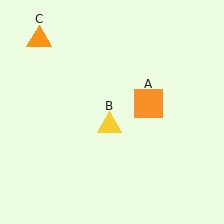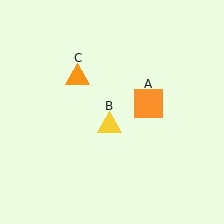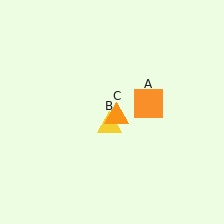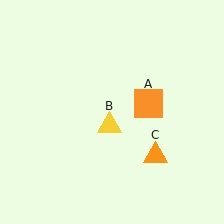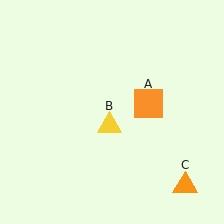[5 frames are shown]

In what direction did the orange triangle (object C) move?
The orange triangle (object C) moved down and to the right.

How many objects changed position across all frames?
1 object changed position: orange triangle (object C).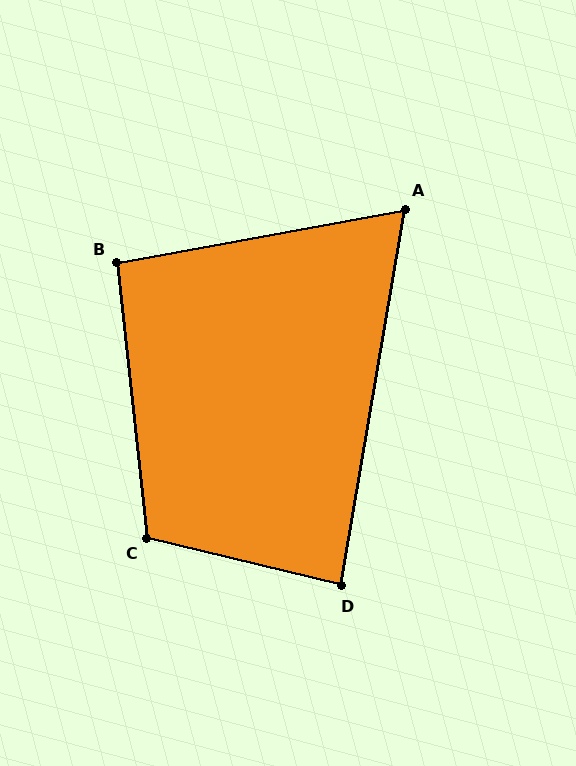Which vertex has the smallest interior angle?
A, at approximately 70 degrees.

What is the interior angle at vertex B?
Approximately 94 degrees (approximately right).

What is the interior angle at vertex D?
Approximately 86 degrees (approximately right).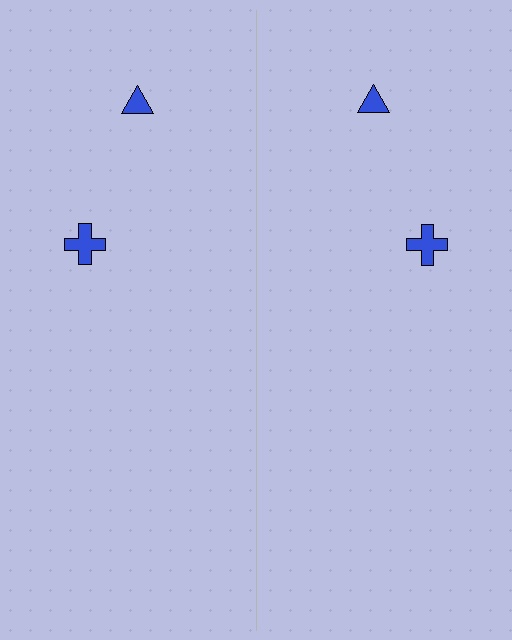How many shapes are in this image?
There are 4 shapes in this image.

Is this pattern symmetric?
Yes, this pattern has bilateral (reflection) symmetry.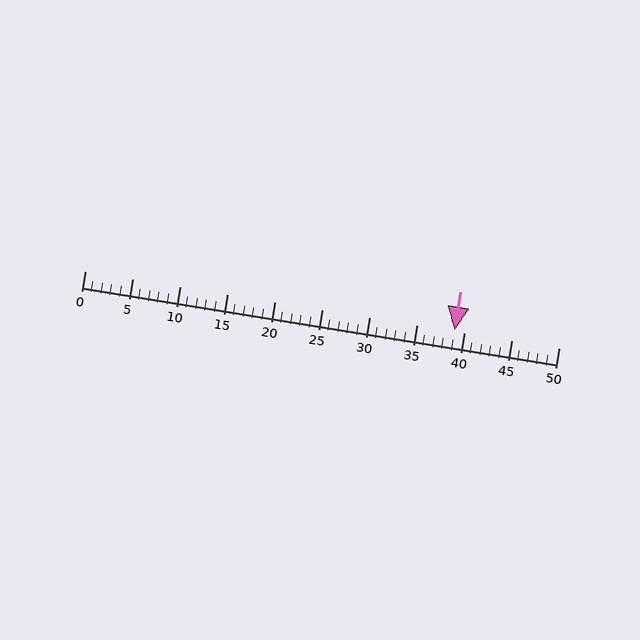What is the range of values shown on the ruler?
The ruler shows values from 0 to 50.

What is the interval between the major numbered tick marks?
The major tick marks are spaced 5 units apart.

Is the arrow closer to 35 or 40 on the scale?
The arrow is closer to 40.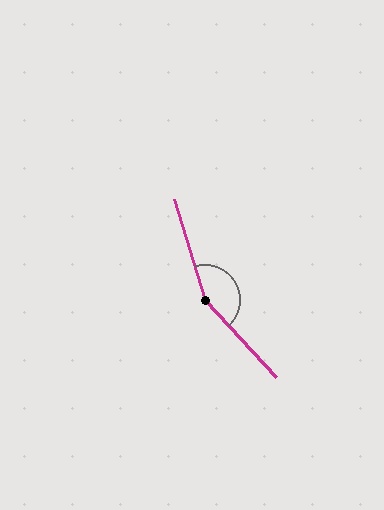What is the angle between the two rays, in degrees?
Approximately 154 degrees.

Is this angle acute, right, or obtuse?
It is obtuse.